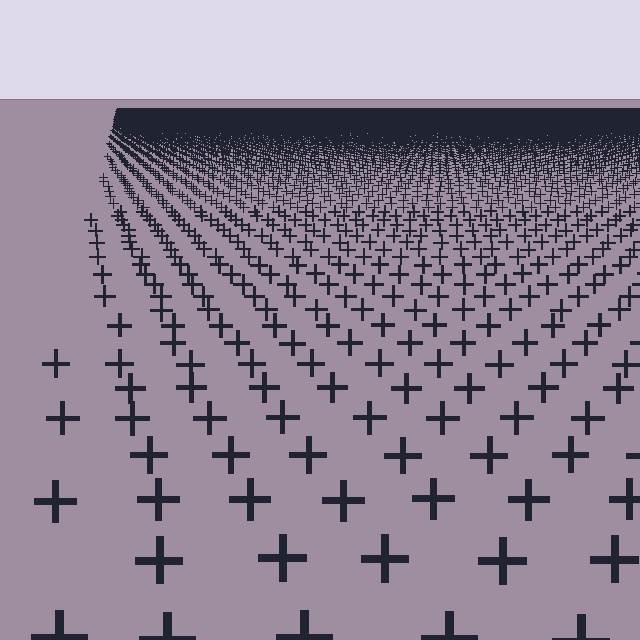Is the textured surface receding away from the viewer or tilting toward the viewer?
The surface is receding away from the viewer. Texture elements get smaller and denser toward the top.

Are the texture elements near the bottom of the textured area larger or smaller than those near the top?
Larger. Near the bottom, elements are closer to the viewer and appear at a bigger on-screen size.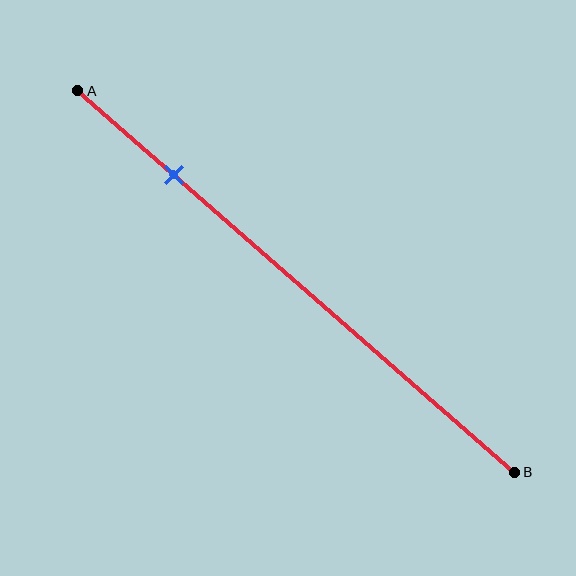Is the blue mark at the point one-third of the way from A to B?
No, the mark is at about 20% from A, not at the 33% one-third point.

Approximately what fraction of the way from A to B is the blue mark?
The blue mark is approximately 20% of the way from A to B.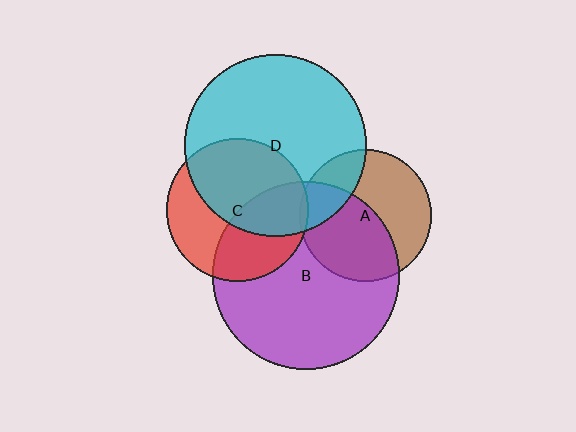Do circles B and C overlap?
Yes.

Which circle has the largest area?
Circle B (purple).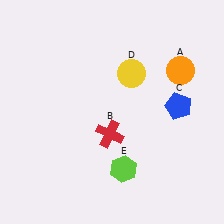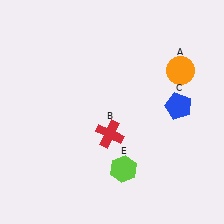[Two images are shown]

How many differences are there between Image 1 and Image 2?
There is 1 difference between the two images.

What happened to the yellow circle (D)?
The yellow circle (D) was removed in Image 2. It was in the top-right area of Image 1.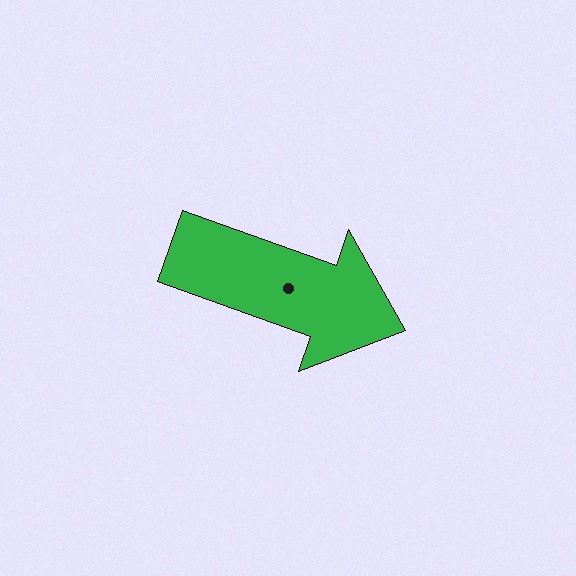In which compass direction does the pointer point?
East.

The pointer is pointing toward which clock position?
Roughly 4 o'clock.